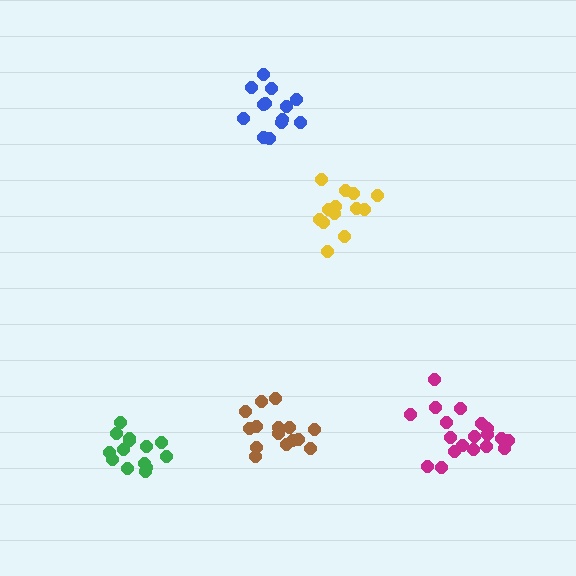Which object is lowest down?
The green cluster is bottommost.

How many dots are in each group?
Group 1: 13 dots, Group 2: 15 dots, Group 3: 13 dots, Group 4: 19 dots, Group 5: 14 dots (74 total).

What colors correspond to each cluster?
The clusters are colored: yellow, brown, blue, magenta, green.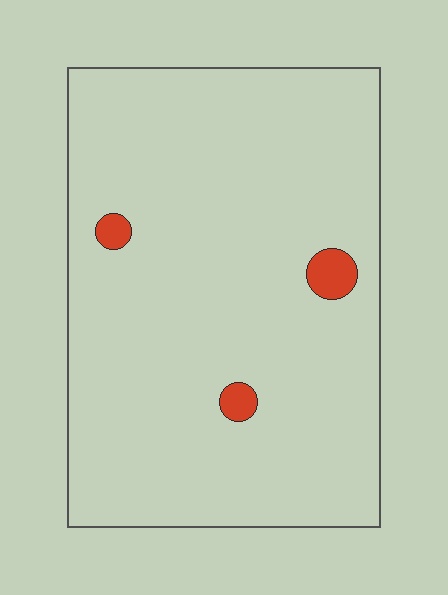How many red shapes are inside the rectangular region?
3.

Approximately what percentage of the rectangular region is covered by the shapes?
Approximately 5%.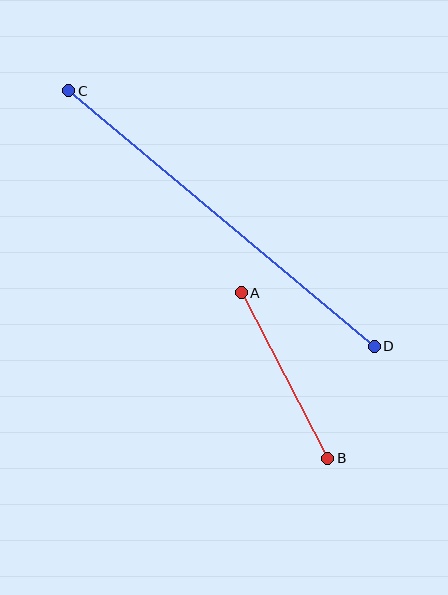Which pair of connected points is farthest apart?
Points C and D are farthest apart.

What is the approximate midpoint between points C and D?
The midpoint is at approximately (221, 219) pixels.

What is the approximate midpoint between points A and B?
The midpoint is at approximately (284, 376) pixels.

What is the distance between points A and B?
The distance is approximately 186 pixels.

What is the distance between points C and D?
The distance is approximately 398 pixels.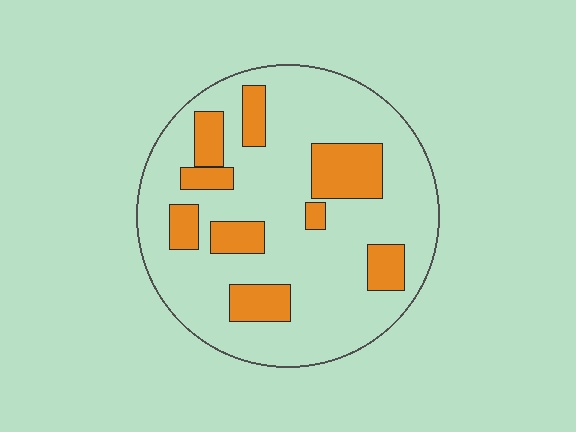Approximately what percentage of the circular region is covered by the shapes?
Approximately 25%.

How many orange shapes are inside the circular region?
9.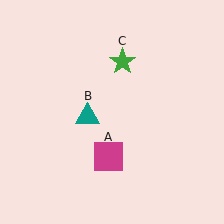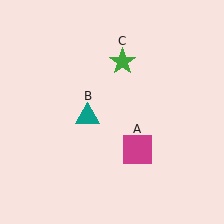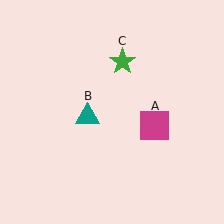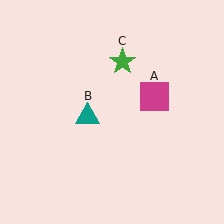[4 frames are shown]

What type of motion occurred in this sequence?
The magenta square (object A) rotated counterclockwise around the center of the scene.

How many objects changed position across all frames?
1 object changed position: magenta square (object A).